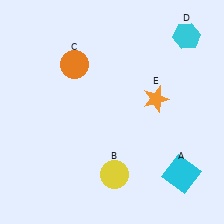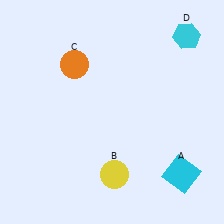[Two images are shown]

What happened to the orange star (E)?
The orange star (E) was removed in Image 2. It was in the top-right area of Image 1.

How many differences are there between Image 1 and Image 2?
There is 1 difference between the two images.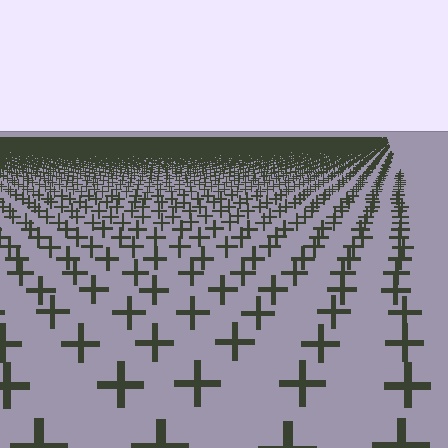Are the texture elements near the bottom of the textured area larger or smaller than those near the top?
Larger. Near the bottom, elements are closer to the viewer and appear at a bigger on-screen size.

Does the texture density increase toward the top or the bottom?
Density increases toward the top.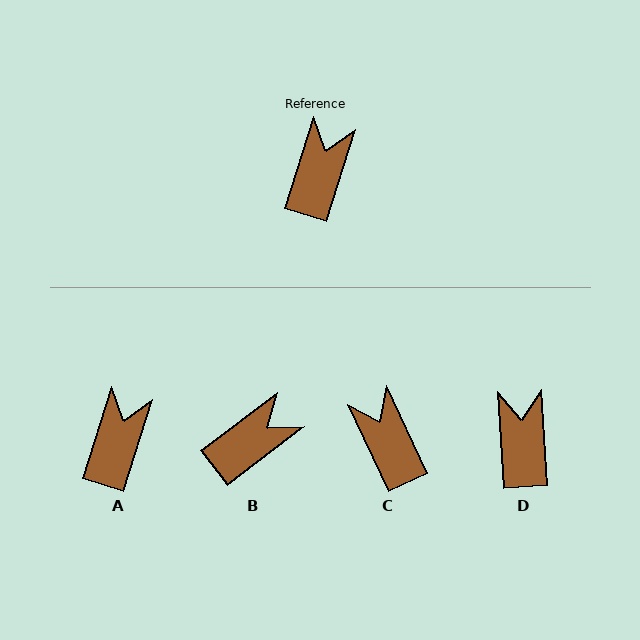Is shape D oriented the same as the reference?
No, it is off by about 21 degrees.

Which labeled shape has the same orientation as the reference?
A.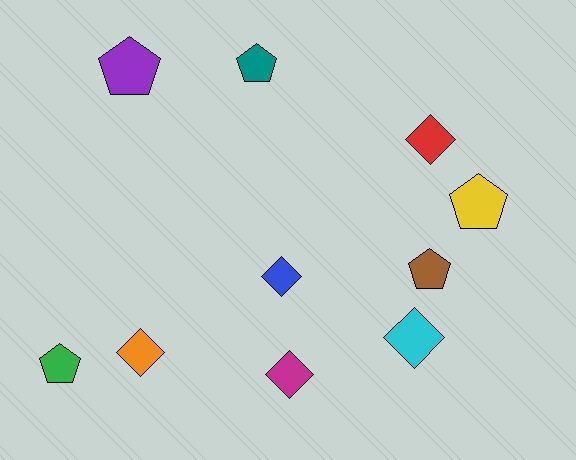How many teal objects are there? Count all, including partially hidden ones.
There is 1 teal object.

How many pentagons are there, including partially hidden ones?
There are 5 pentagons.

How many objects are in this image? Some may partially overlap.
There are 10 objects.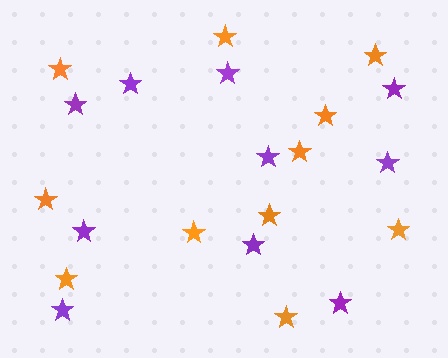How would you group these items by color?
There are 2 groups: one group of orange stars (11) and one group of purple stars (10).